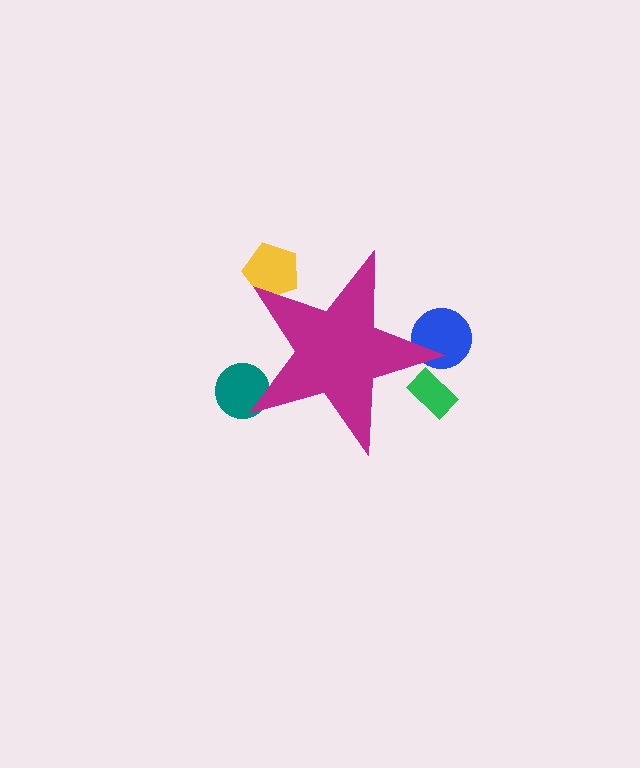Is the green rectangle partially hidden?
Yes, the green rectangle is partially hidden behind the magenta star.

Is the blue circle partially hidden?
Yes, the blue circle is partially hidden behind the magenta star.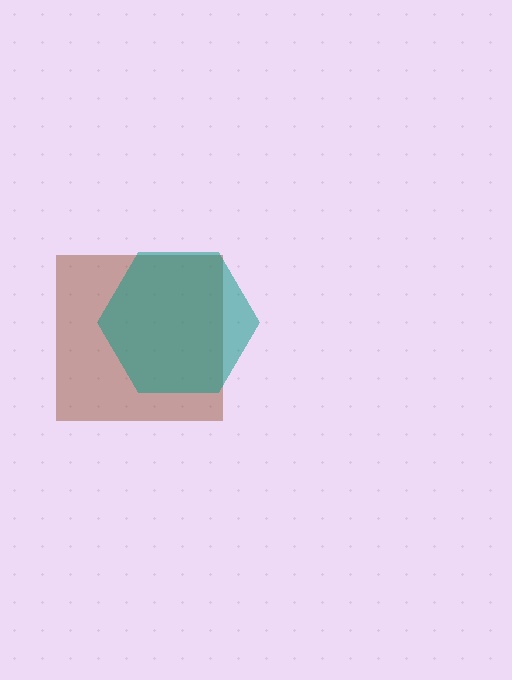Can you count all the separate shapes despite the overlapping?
Yes, there are 2 separate shapes.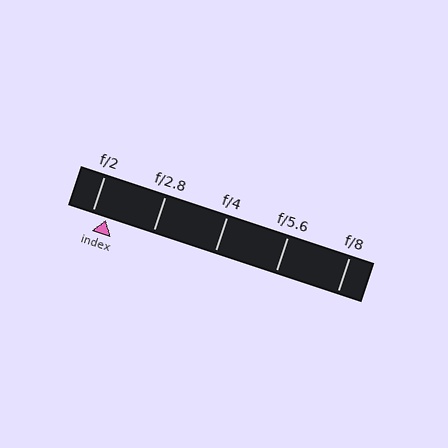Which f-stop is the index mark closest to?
The index mark is closest to f/2.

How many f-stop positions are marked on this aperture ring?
There are 5 f-stop positions marked.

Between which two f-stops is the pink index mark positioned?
The index mark is between f/2 and f/2.8.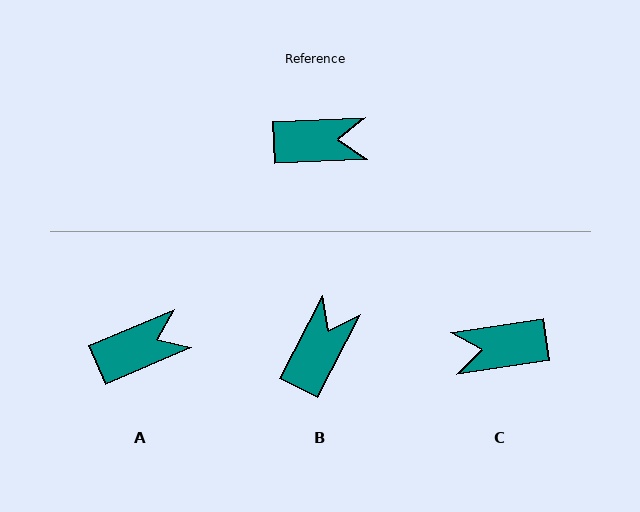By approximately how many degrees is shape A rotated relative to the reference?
Approximately 21 degrees counter-clockwise.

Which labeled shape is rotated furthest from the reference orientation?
C, about 174 degrees away.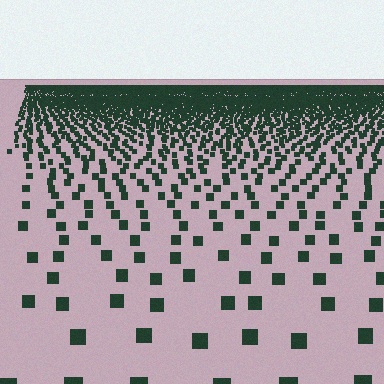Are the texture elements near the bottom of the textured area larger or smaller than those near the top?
Larger. Near the bottom, elements are closer to the viewer and appear at a bigger on-screen size.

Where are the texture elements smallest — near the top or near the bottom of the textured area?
Near the top.